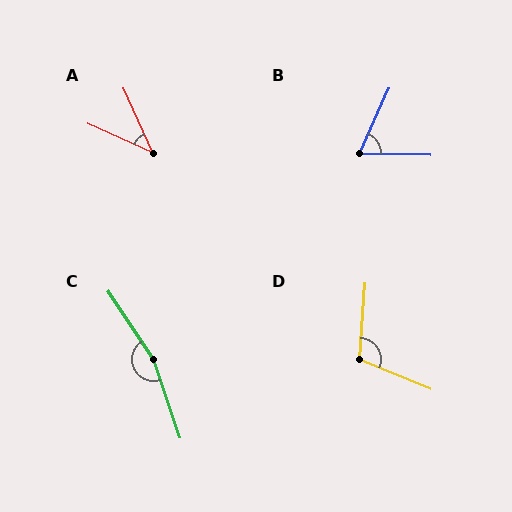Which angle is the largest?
C, at approximately 165 degrees.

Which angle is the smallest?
A, at approximately 42 degrees.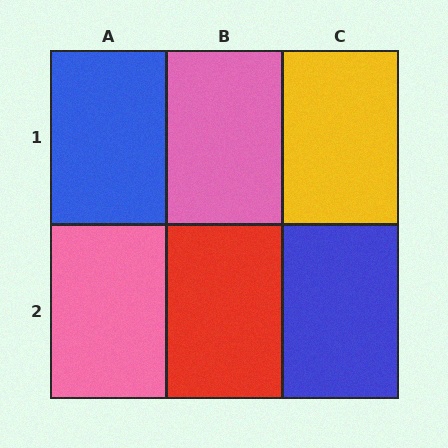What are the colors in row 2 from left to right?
Pink, red, blue.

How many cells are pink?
2 cells are pink.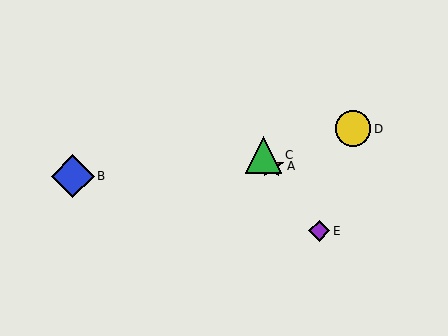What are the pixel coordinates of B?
Object B is at (73, 176).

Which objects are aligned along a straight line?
Objects A, C, E are aligned along a straight line.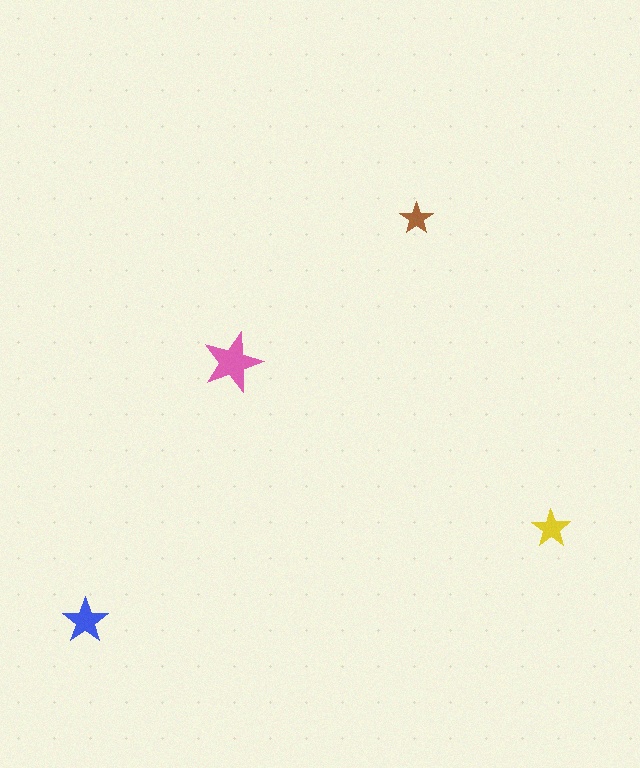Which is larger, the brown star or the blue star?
The blue one.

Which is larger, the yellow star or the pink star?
The pink one.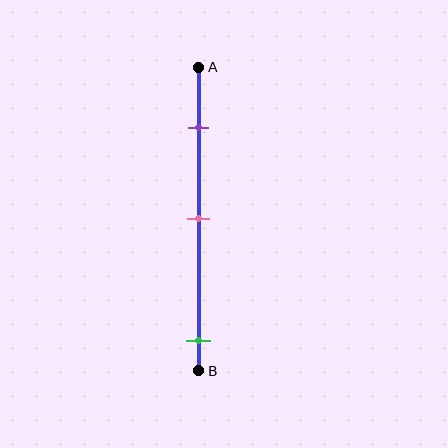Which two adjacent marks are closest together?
The purple and pink marks are the closest adjacent pair.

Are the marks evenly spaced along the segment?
No, the marks are not evenly spaced.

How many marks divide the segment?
There are 3 marks dividing the segment.